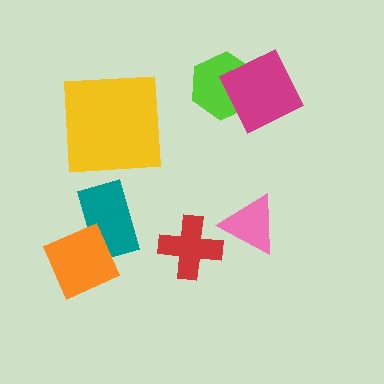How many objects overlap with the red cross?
0 objects overlap with the red cross.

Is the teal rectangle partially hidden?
Yes, it is partially covered by another shape.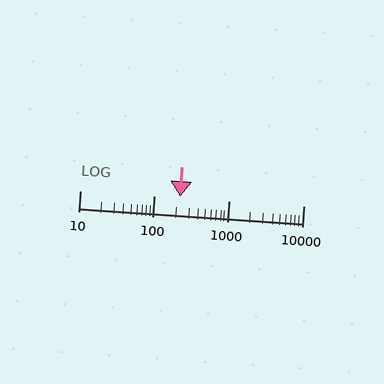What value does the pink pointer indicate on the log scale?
The pointer indicates approximately 220.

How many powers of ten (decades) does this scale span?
The scale spans 3 decades, from 10 to 10000.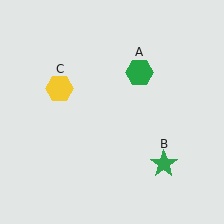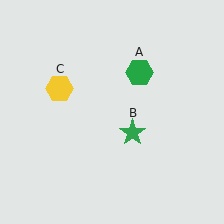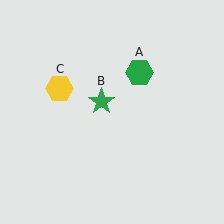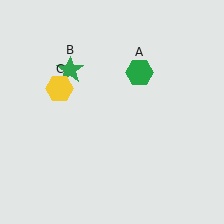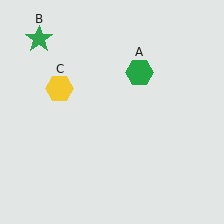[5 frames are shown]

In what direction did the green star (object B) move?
The green star (object B) moved up and to the left.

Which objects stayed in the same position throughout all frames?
Green hexagon (object A) and yellow hexagon (object C) remained stationary.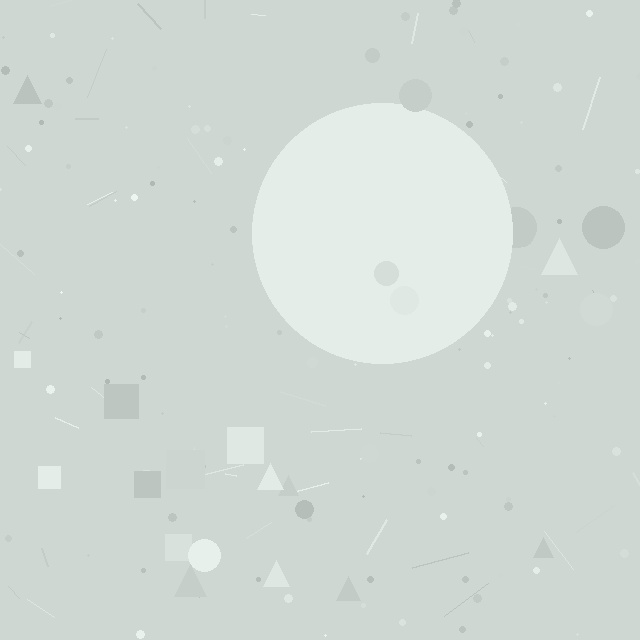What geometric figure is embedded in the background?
A circle is embedded in the background.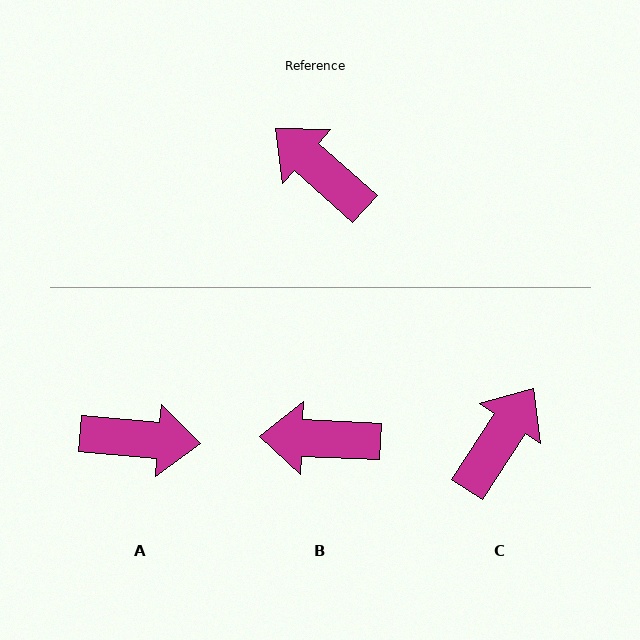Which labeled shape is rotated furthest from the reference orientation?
A, about 143 degrees away.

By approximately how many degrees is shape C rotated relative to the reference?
Approximately 81 degrees clockwise.